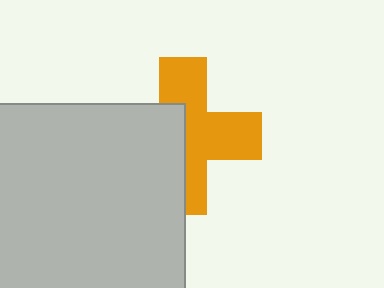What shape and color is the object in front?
The object in front is a light gray square.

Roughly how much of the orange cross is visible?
About half of it is visible (roughly 56%).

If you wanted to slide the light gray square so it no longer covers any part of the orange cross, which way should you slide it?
Slide it left — that is the most direct way to separate the two shapes.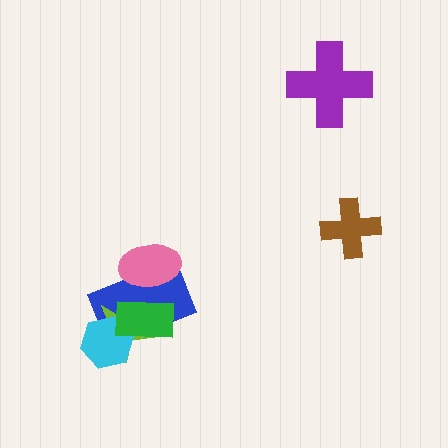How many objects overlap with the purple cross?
0 objects overlap with the purple cross.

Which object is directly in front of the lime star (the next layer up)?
The cyan hexagon is directly in front of the lime star.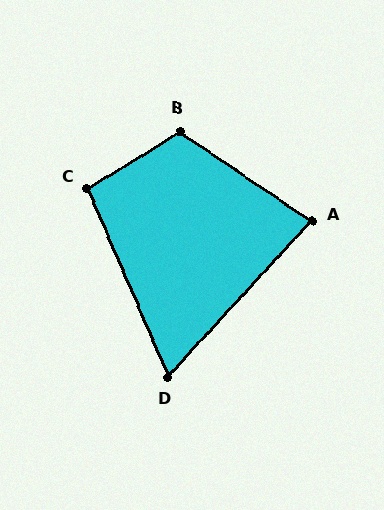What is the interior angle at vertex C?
Approximately 98 degrees (obtuse).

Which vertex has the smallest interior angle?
D, at approximately 66 degrees.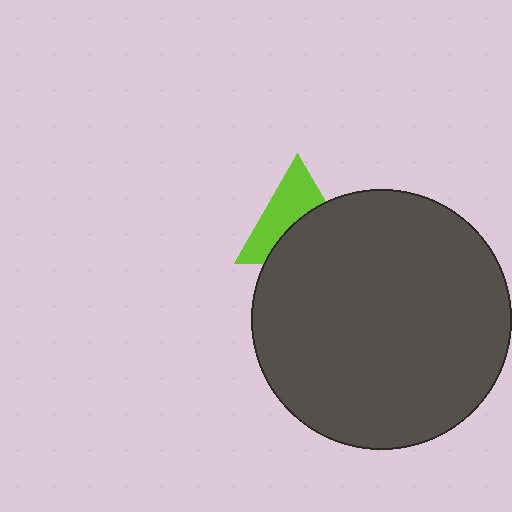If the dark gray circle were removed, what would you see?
You would see the complete lime triangle.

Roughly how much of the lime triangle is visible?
About half of it is visible (roughly 51%).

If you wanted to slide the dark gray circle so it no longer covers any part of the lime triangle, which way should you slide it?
Slide it down — that is the most direct way to separate the two shapes.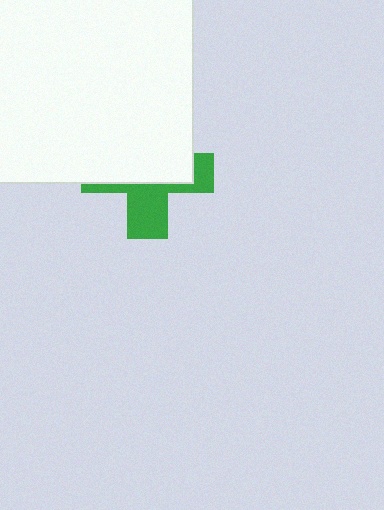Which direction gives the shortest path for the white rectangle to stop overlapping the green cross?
Moving up gives the shortest separation.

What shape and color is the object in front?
The object in front is a white rectangle.